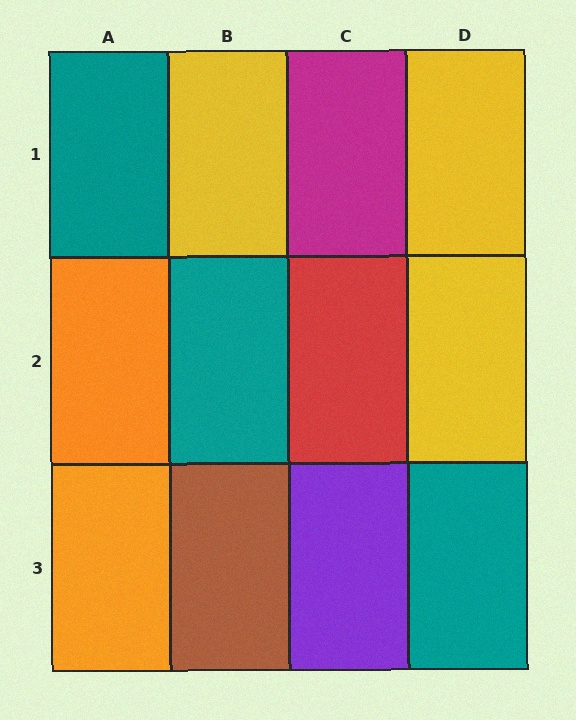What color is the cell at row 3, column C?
Purple.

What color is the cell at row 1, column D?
Yellow.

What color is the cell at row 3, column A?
Orange.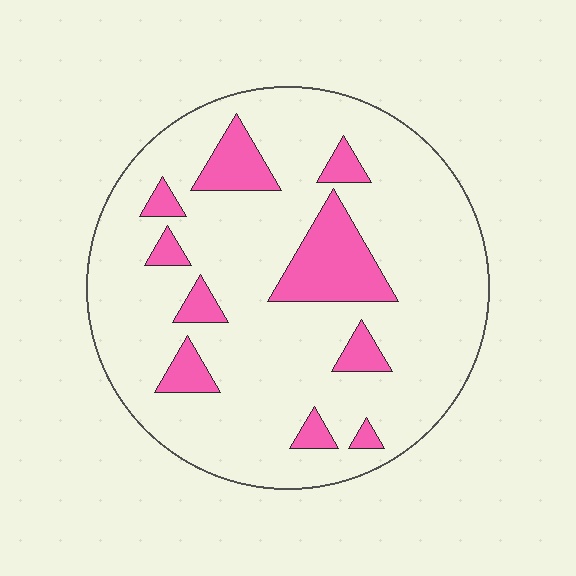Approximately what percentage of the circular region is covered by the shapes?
Approximately 15%.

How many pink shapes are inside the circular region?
10.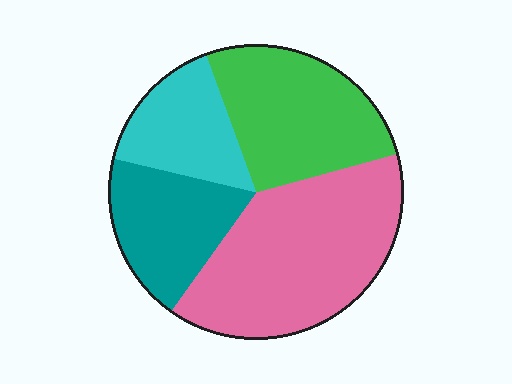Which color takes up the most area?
Pink, at roughly 40%.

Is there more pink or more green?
Pink.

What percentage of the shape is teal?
Teal takes up about one fifth (1/5) of the shape.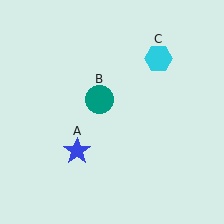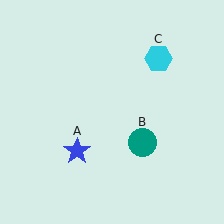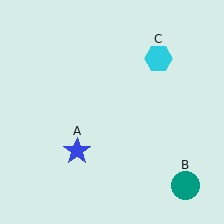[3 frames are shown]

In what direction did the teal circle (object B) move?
The teal circle (object B) moved down and to the right.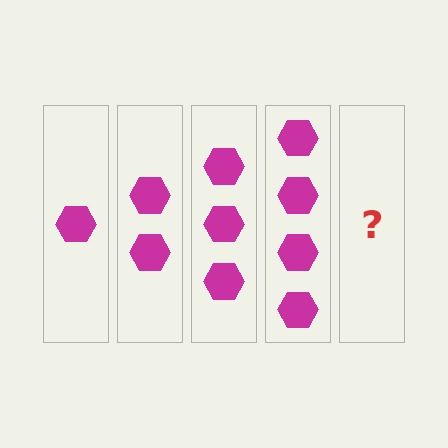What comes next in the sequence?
The next element should be 5 hexagons.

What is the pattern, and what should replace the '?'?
The pattern is that each step adds one more hexagon. The '?' should be 5 hexagons.